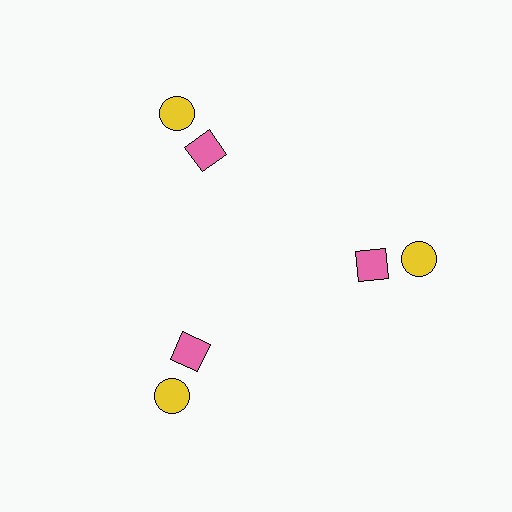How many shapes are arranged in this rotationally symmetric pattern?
There are 6 shapes, arranged in 3 groups of 2.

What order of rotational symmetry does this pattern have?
This pattern has 3-fold rotational symmetry.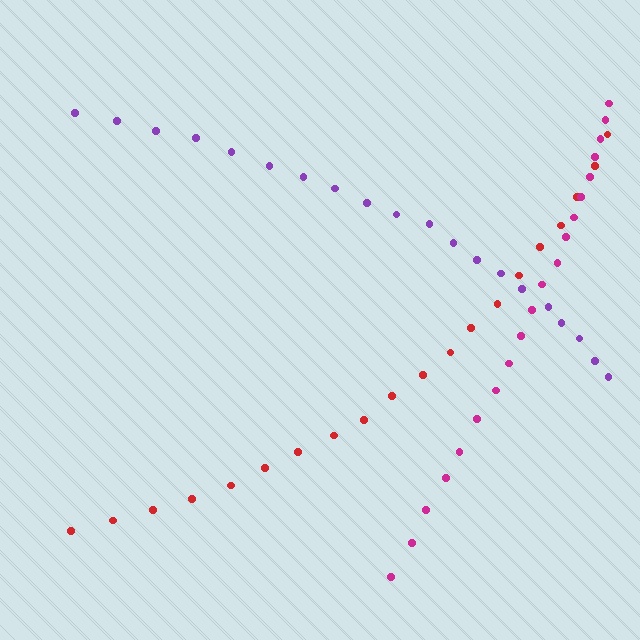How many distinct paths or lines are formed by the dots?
There are 3 distinct paths.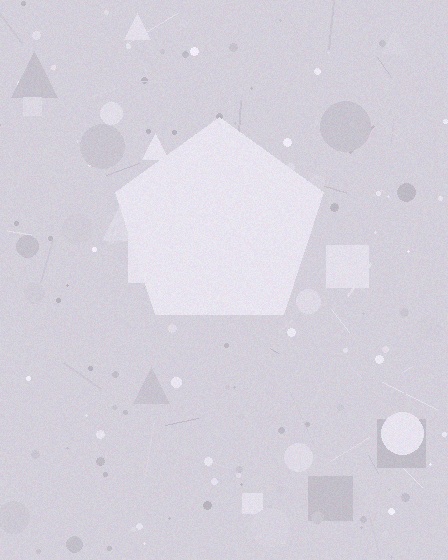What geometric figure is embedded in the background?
A pentagon is embedded in the background.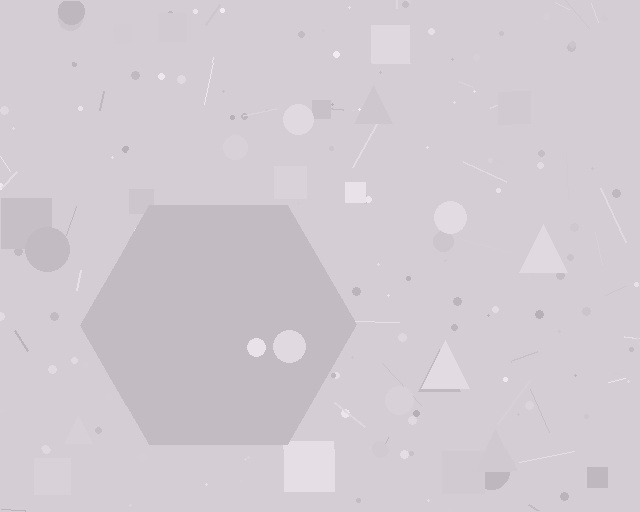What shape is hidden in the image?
A hexagon is hidden in the image.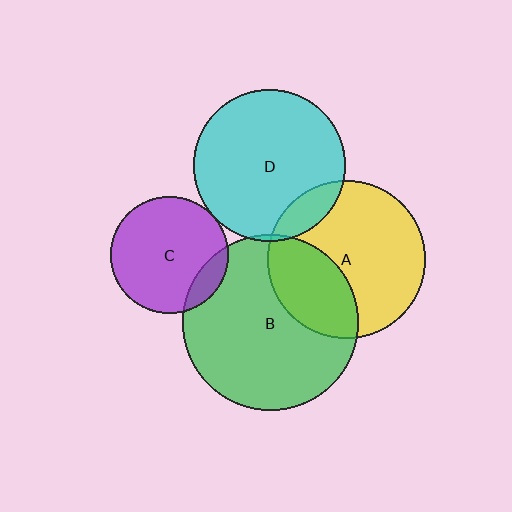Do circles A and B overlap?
Yes.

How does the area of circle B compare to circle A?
Approximately 1.2 times.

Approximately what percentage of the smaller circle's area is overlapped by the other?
Approximately 35%.